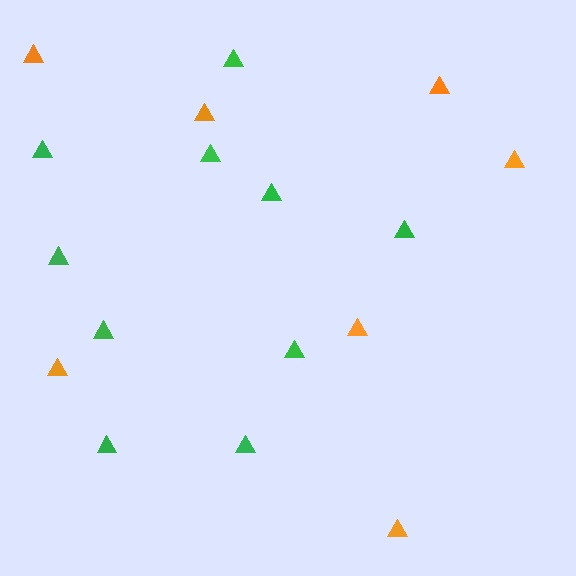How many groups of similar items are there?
There are 2 groups: one group of orange triangles (7) and one group of green triangles (10).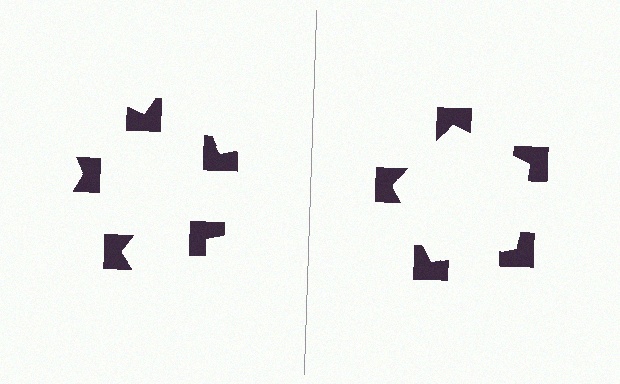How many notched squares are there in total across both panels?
10 — 5 on each side.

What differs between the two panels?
The notched squares are positioned identically on both sides; only the wedge orientations differ. On the right they align to a pentagon; on the left they are misaligned.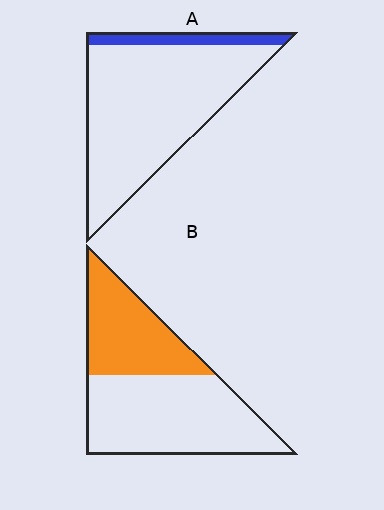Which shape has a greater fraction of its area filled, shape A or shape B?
Shape B.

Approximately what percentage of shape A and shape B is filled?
A is approximately 10% and B is approximately 40%.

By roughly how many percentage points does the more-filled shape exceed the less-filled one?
By roughly 25 percentage points (B over A).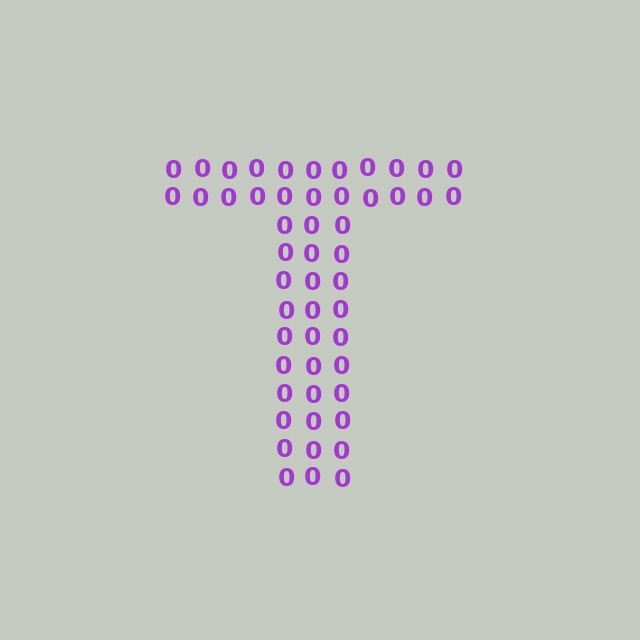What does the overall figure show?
The overall figure shows the letter T.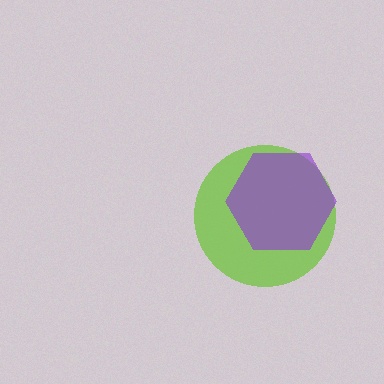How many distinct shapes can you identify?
There are 2 distinct shapes: a lime circle, a purple hexagon.